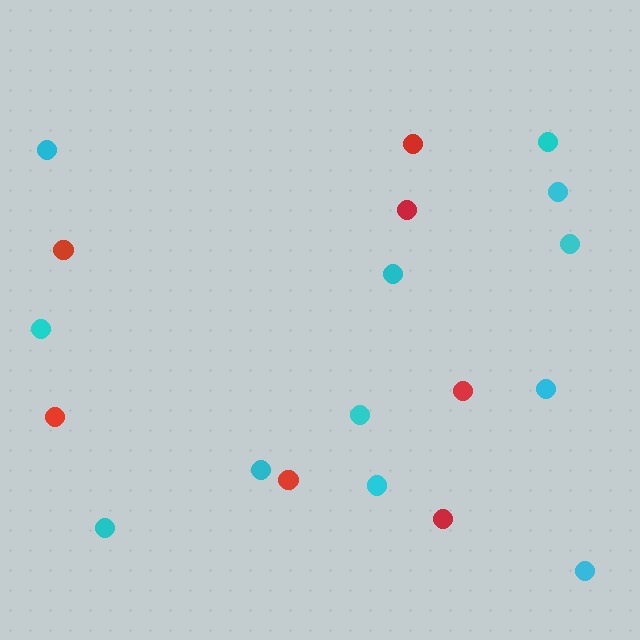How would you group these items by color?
There are 2 groups: one group of red circles (7) and one group of cyan circles (12).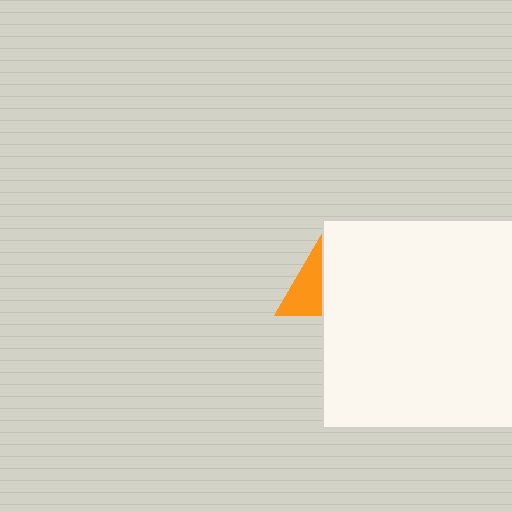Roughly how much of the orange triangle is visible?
A small part of it is visible (roughly 39%).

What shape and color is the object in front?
The object in front is a white square.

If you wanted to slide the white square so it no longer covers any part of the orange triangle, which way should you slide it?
Slide it right — that is the most direct way to separate the two shapes.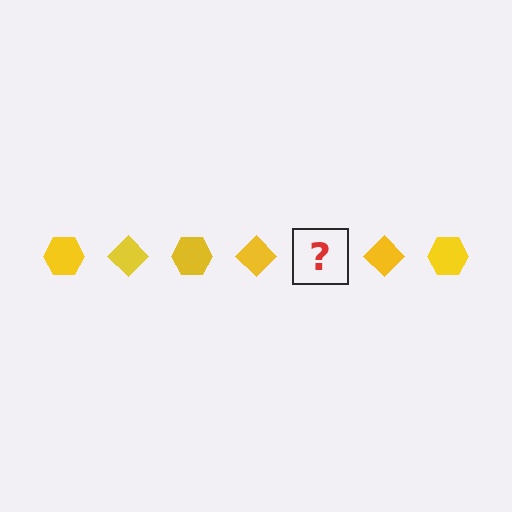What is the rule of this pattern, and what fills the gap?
The rule is that the pattern cycles through hexagon, diamond shapes in yellow. The gap should be filled with a yellow hexagon.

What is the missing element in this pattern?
The missing element is a yellow hexagon.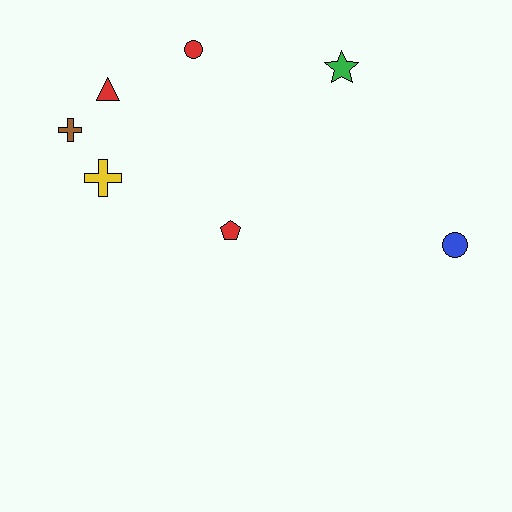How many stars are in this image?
There is 1 star.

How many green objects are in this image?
There is 1 green object.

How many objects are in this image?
There are 7 objects.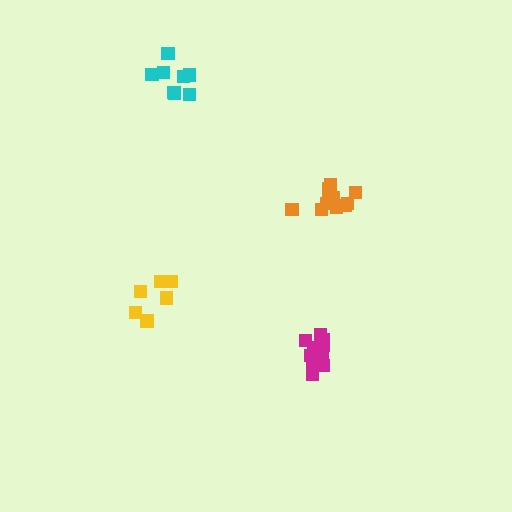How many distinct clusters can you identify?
There are 4 distinct clusters.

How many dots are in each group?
Group 1: 11 dots, Group 2: 6 dots, Group 3: 8 dots, Group 4: 12 dots (37 total).